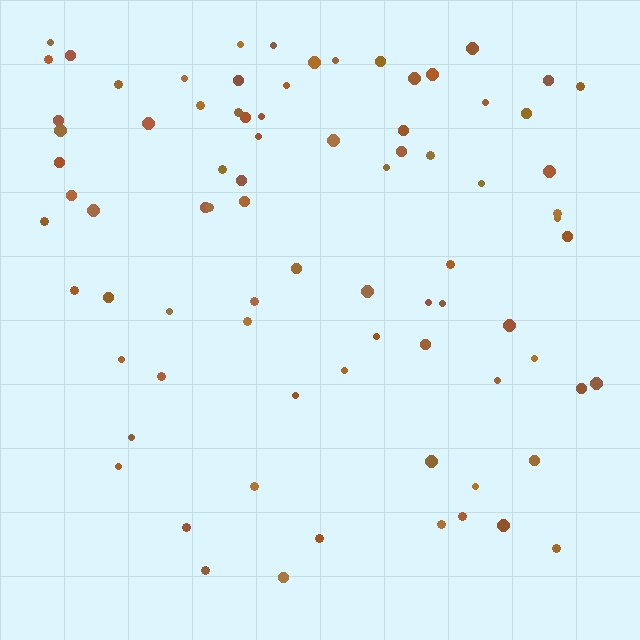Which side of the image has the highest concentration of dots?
The top.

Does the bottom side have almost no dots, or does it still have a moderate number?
Still a moderate number, just noticeably fewer than the top.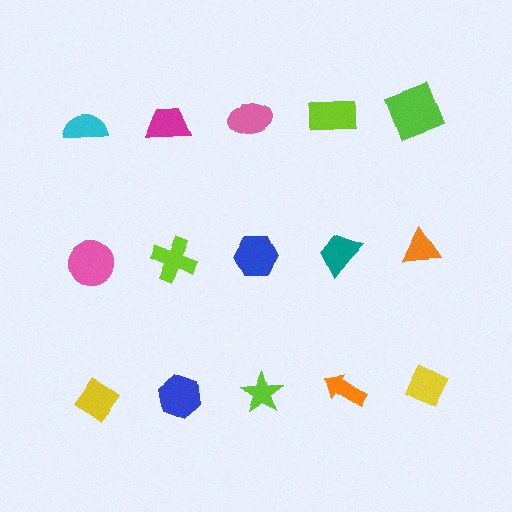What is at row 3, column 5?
A yellow diamond.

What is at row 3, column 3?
A lime star.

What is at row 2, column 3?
A blue hexagon.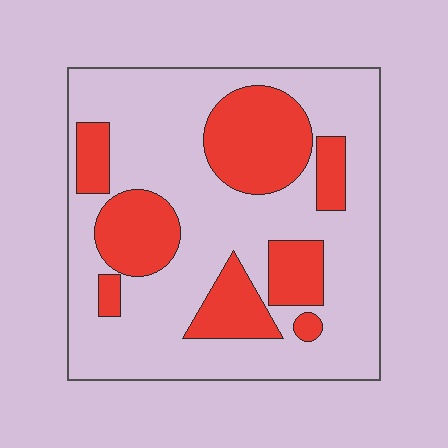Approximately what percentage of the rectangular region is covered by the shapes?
Approximately 30%.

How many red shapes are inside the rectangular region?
8.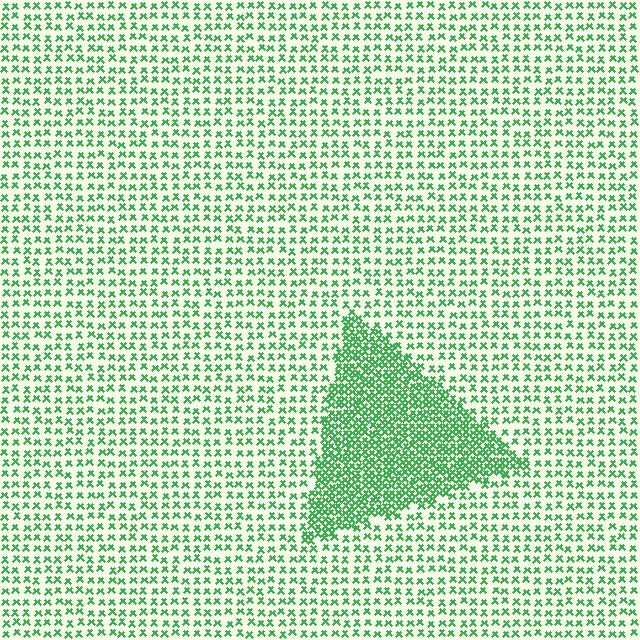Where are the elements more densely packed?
The elements are more densely packed inside the triangle boundary.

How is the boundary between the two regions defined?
The boundary is defined by a change in element density (approximately 2.5x ratio). All elements are the same color, size, and shape.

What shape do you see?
I see a triangle.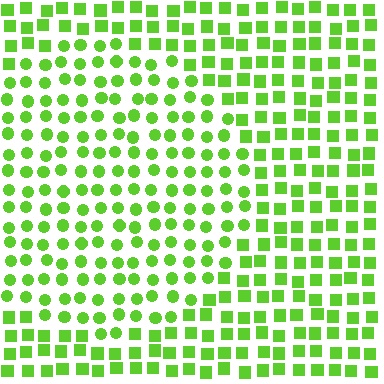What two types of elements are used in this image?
The image uses circles inside the circle region and squares outside it.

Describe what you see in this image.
The image is filled with small lime elements arranged in a uniform grid. A circle-shaped region contains circles, while the surrounding area contains squares. The boundary is defined purely by the change in element shape.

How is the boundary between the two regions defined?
The boundary is defined by a change in element shape: circles inside vs. squares outside. All elements share the same color and spacing.